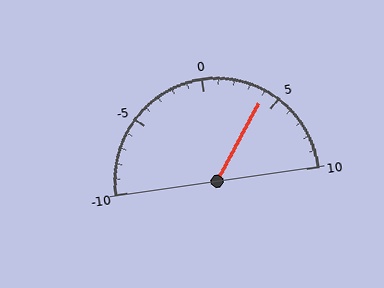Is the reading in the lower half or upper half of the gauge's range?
The reading is in the upper half of the range (-10 to 10).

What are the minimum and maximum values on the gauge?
The gauge ranges from -10 to 10.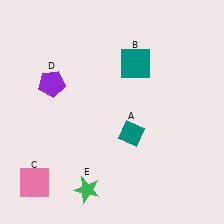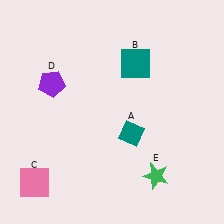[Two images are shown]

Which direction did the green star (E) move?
The green star (E) moved right.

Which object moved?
The green star (E) moved right.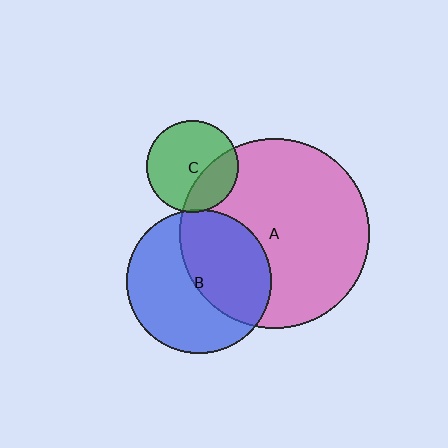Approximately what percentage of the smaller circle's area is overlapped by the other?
Approximately 45%.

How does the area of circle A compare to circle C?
Approximately 4.2 times.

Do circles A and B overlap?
Yes.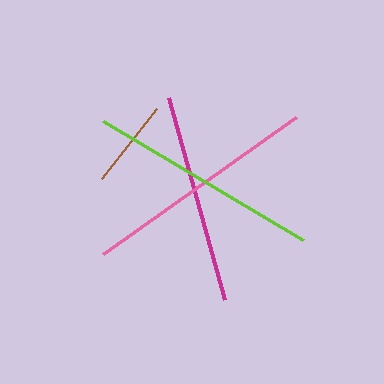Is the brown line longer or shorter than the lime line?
The lime line is longer than the brown line.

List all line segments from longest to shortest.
From longest to shortest: pink, lime, magenta, brown.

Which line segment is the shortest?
The brown line is the shortest at approximately 89 pixels.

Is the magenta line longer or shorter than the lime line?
The lime line is longer than the magenta line.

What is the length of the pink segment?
The pink segment is approximately 236 pixels long.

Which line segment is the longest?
The pink line is the longest at approximately 236 pixels.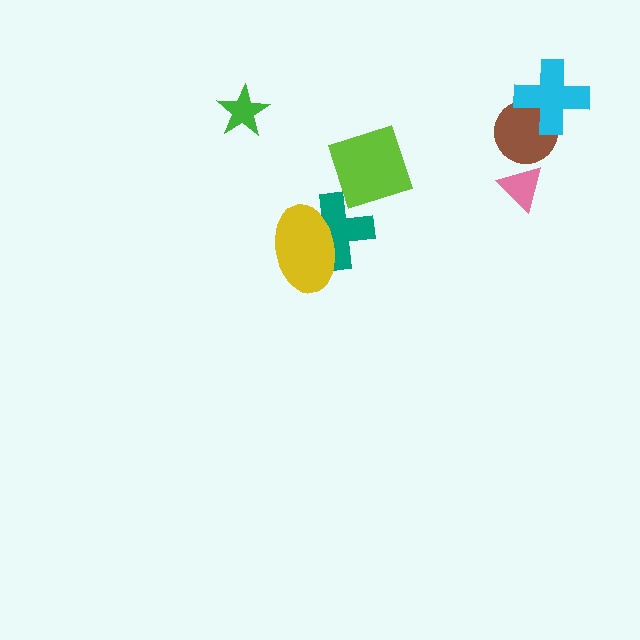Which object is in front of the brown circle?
The cyan cross is in front of the brown circle.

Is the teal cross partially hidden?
Yes, it is partially covered by another shape.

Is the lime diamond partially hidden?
No, no other shape covers it.